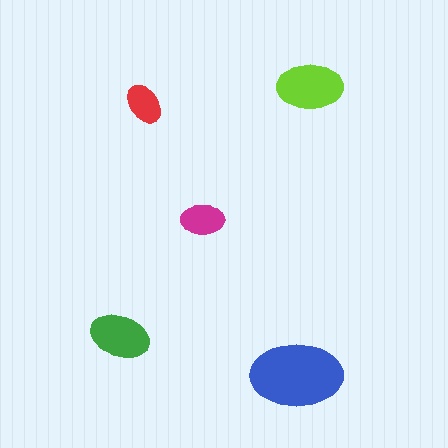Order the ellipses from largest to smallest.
the blue one, the lime one, the green one, the magenta one, the red one.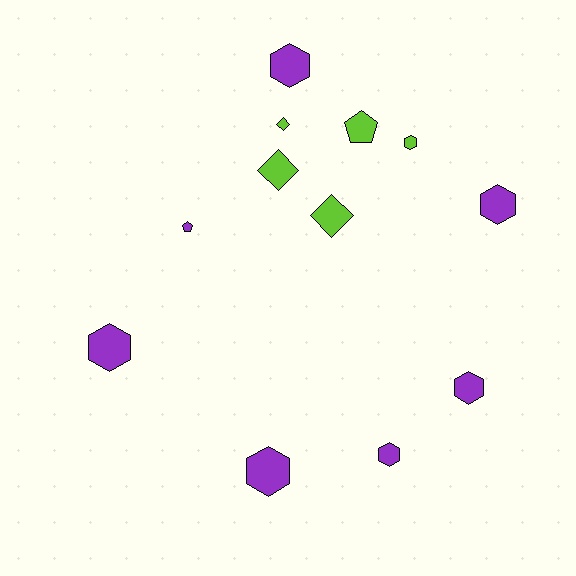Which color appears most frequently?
Purple, with 7 objects.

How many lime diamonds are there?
There are 3 lime diamonds.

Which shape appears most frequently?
Hexagon, with 7 objects.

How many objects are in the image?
There are 12 objects.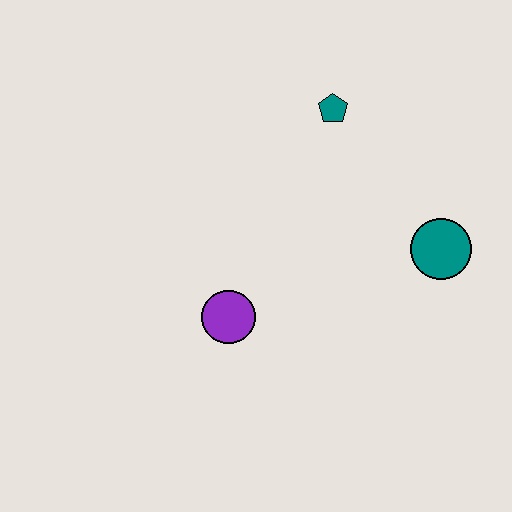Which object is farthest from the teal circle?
The purple circle is farthest from the teal circle.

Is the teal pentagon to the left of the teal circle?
Yes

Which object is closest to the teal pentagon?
The teal circle is closest to the teal pentagon.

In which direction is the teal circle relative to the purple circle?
The teal circle is to the right of the purple circle.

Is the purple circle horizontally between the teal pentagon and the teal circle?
No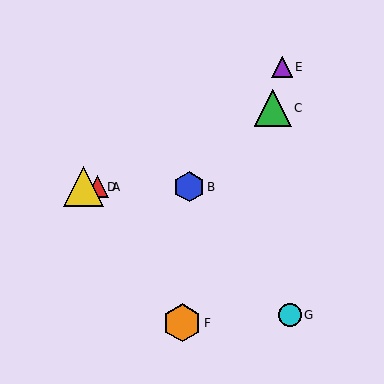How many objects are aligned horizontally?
3 objects (A, B, D) are aligned horizontally.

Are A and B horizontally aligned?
Yes, both are at y≈187.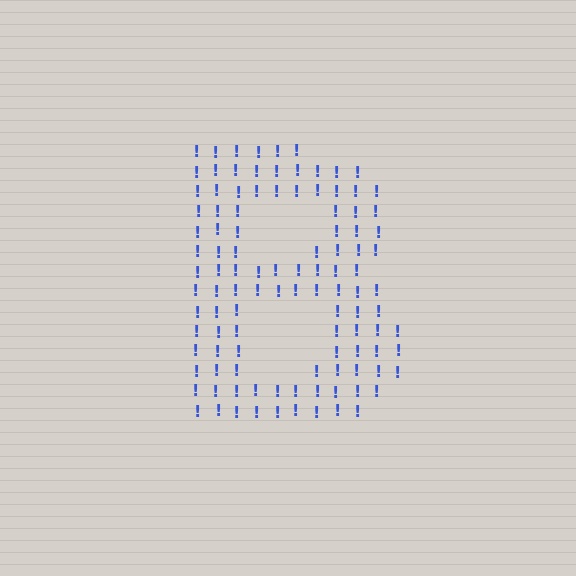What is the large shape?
The large shape is the letter B.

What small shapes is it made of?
It is made of small exclamation marks.